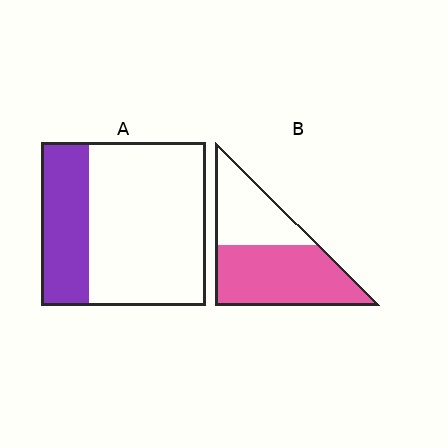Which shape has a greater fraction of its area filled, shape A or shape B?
Shape B.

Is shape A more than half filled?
No.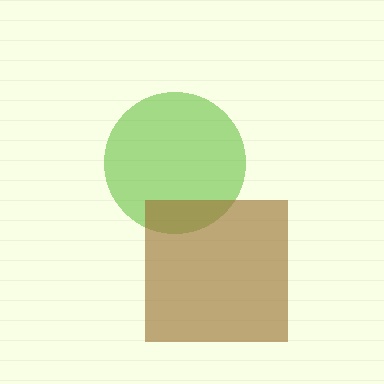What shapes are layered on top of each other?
The layered shapes are: a lime circle, a brown square.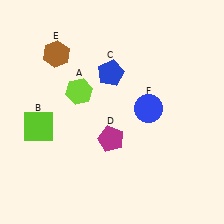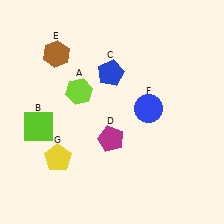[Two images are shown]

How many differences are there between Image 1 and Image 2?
There is 1 difference between the two images.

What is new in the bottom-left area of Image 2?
A yellow pentagon (G) was added in the bottom-left area of Image 2.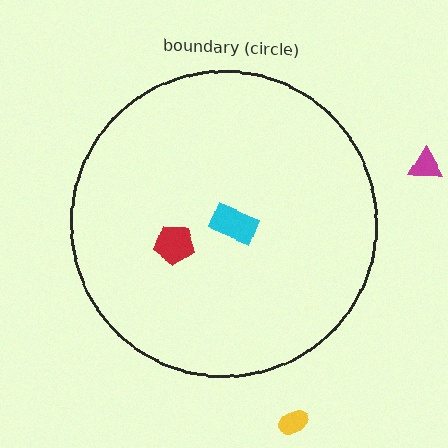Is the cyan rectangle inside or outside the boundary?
Inside.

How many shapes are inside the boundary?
2 inside, 2 outside.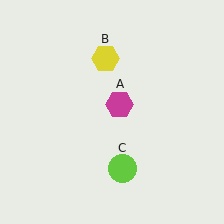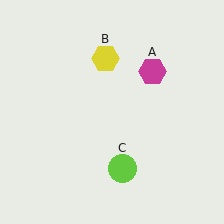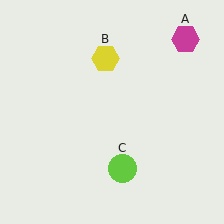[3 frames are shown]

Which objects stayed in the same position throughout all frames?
Yellow hexagon (object B) and lime circle (object C) remained stationary.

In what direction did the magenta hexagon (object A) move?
The magenta hexagon (object A) moved up and to the right.